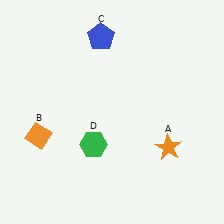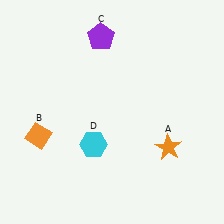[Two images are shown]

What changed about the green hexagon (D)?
In Image 1, D is green. In Image 2, it changed to cyan.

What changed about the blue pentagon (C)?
In Image 1, C is blue. In Image 2, it changed to purple.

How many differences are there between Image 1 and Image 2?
There are 2 differences between the two images.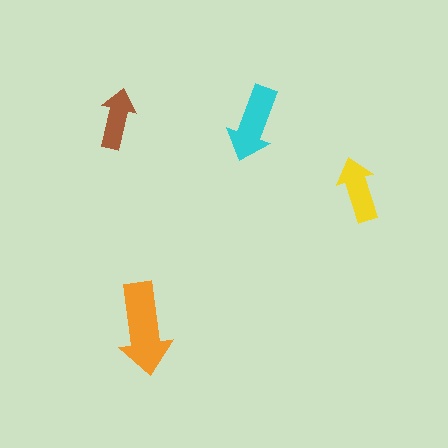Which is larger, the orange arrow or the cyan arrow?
The orange one.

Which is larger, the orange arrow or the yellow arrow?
The orange one.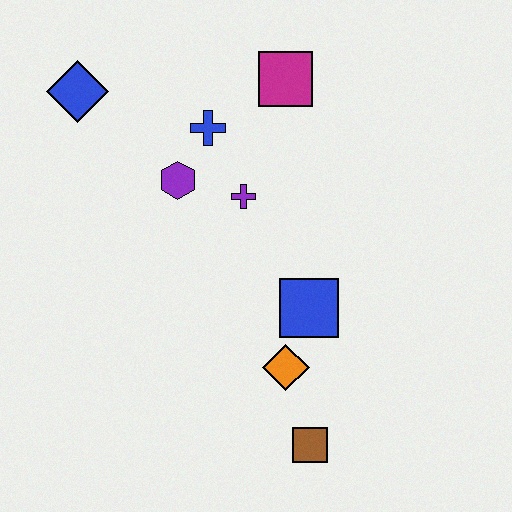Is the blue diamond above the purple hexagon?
Yes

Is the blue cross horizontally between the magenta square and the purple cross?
No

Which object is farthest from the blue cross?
The brown square is farthest from the blue cross.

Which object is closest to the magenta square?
The blue cross is closest to the magenta square.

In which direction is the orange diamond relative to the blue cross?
The orange diamond is below the blue cross.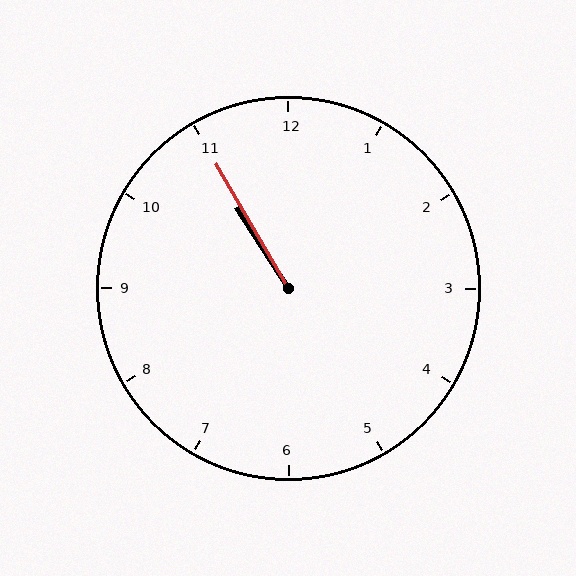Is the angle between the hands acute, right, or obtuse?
It is acute.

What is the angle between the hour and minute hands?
Approximately 2 degrees.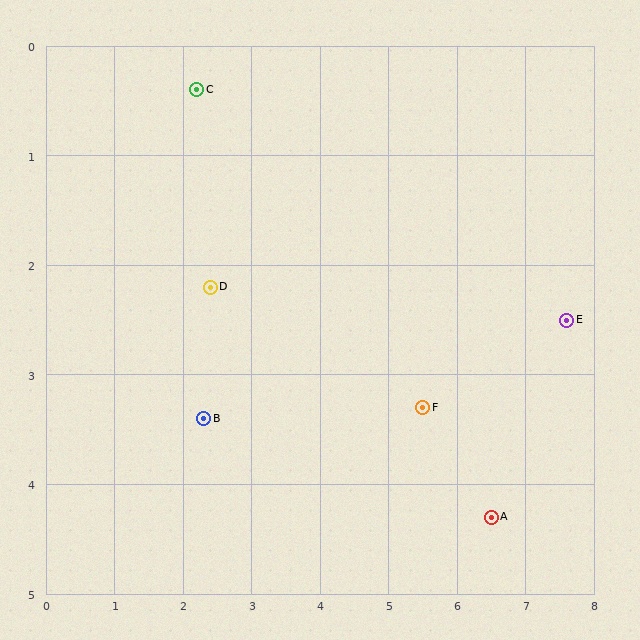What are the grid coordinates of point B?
Point B is at approximately (2.3, 3.4).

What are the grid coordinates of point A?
Point A is at approximately (6.5, 4.3).